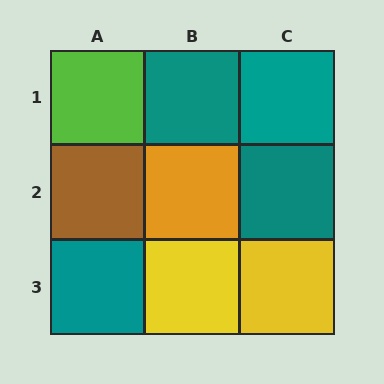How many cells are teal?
4 cells are teal.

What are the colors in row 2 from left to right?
Brown, orange, teal.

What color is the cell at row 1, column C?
Teal.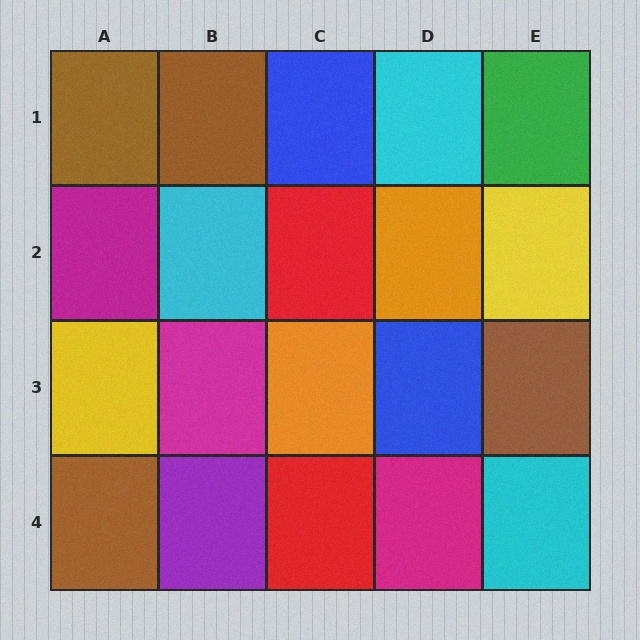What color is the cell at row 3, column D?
Blue.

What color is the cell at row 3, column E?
Brown.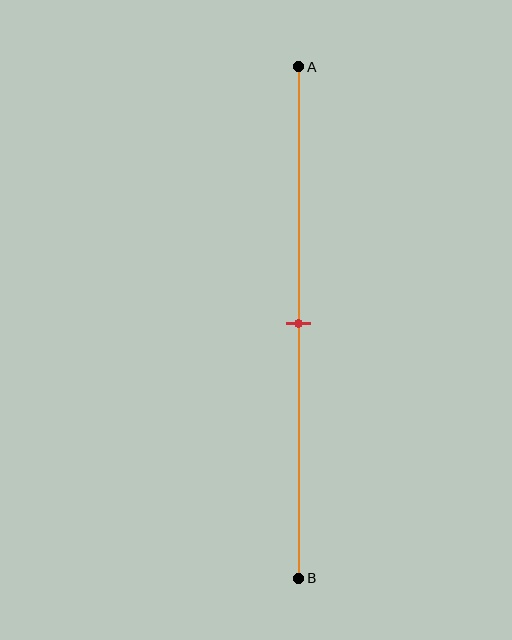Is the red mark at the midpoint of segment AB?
Yes, the mark is approximately at the midpoint.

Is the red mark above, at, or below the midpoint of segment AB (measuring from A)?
The red mark is approximately at the midpoint of segment AB.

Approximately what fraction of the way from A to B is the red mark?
The red mark is approximately 50% of the way from A to B.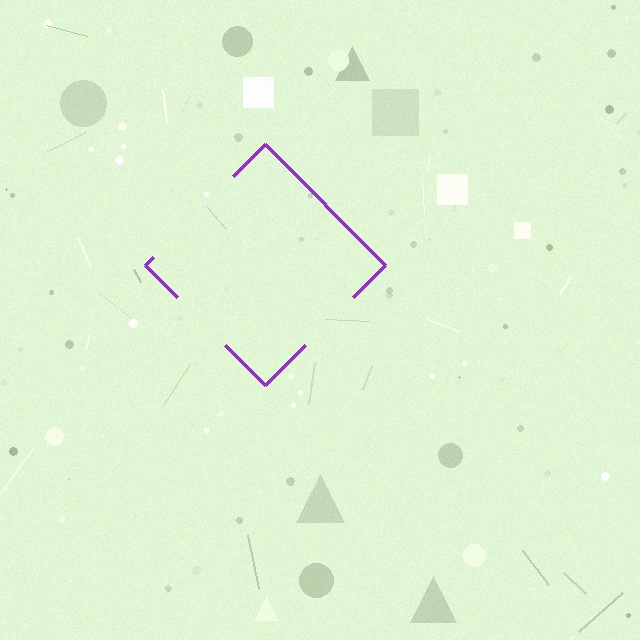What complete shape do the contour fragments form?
The contour fragments form a diamond.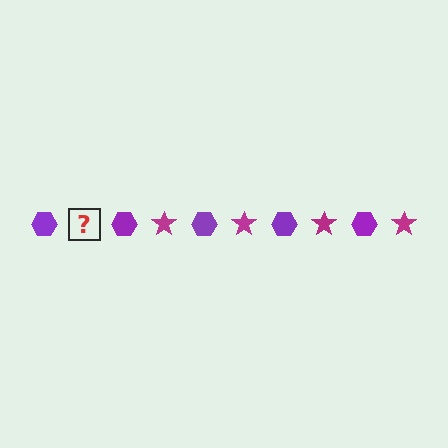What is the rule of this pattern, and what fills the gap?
The rule is that the pattern alternates between purple hexagon and magenta star. The gap should be filled with a magenta star.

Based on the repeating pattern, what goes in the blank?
The blank should be a magenta star.